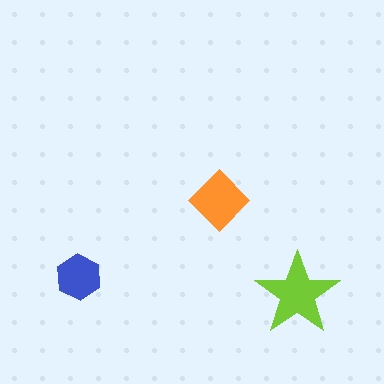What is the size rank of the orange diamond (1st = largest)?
2nd.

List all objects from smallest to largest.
The blue hexagon, the orange diamond, the lime star.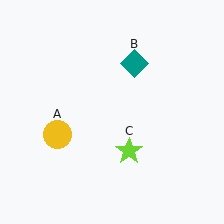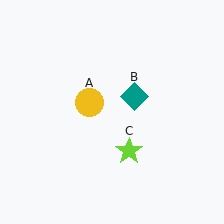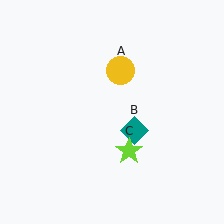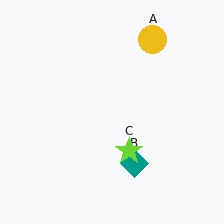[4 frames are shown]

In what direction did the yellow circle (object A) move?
The yellow circle (object A) moved up and to the right.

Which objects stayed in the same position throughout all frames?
Lime star (object C) remained stationary.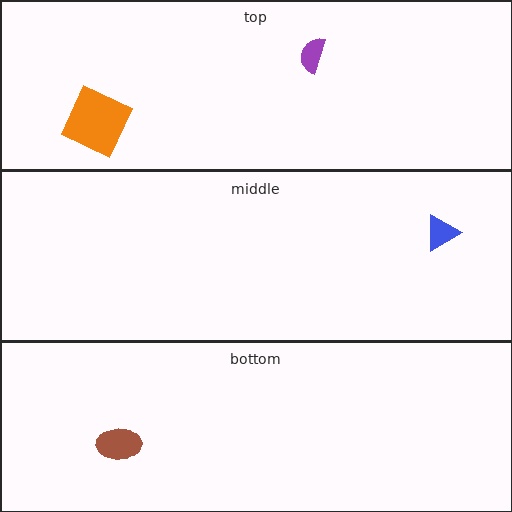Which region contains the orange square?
The top region.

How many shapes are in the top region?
2.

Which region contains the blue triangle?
The middle region.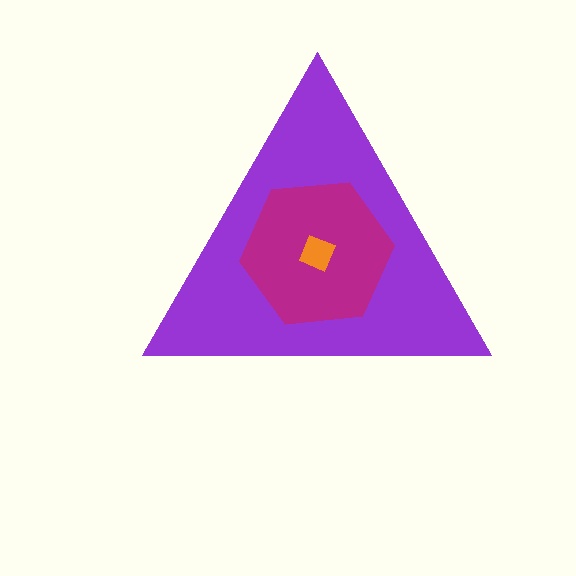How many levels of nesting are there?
3.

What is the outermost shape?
The purple triangle.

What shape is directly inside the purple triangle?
The magenta hexagon.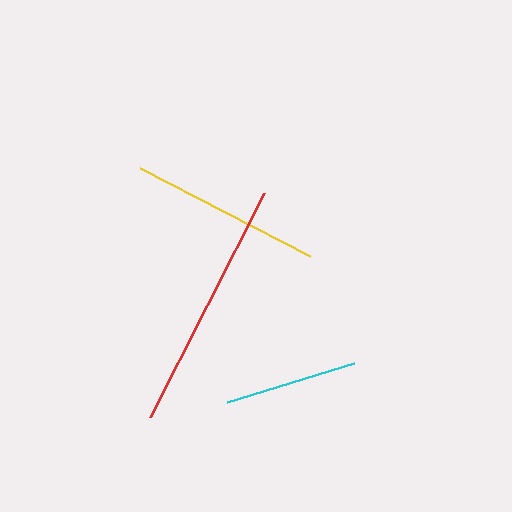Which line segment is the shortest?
The cyan line is the shortest at approximately 133 pixels.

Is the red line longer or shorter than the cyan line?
The red line is longer than the cyan line.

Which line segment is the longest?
The red line is the longest at approximately 251 pixels.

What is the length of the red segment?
The red segment is approximately 251 pixels long.